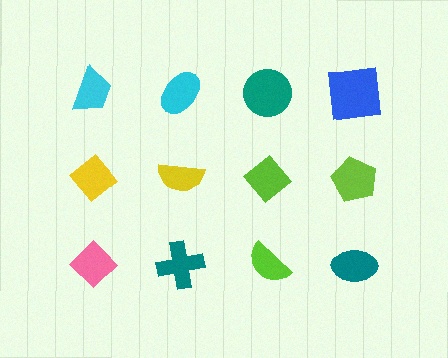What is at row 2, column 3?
A lime diamond.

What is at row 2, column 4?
A lime pentagon.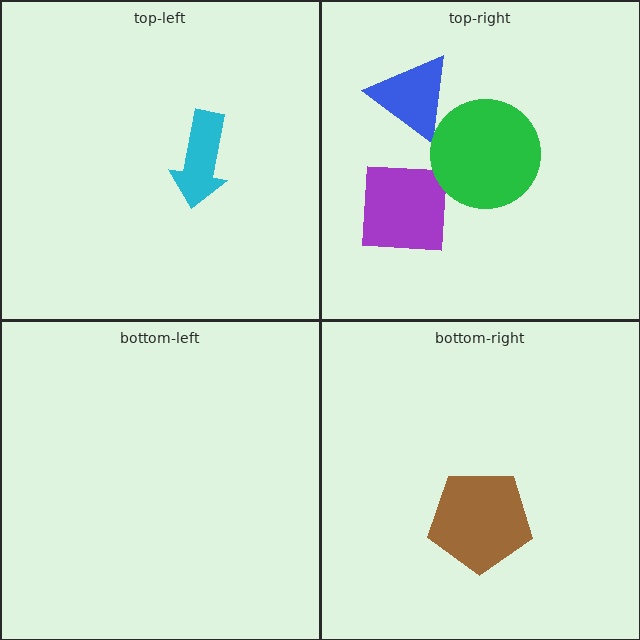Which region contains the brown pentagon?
The bottom-right region.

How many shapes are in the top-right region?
3.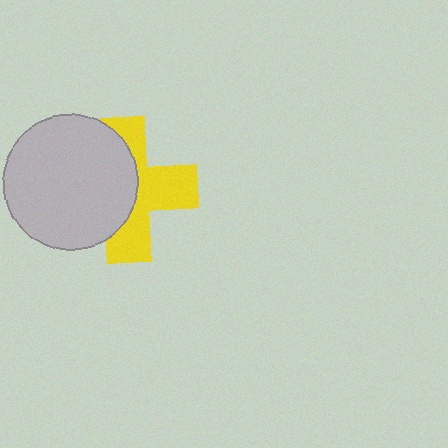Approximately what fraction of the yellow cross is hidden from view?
Roughly 49% of the yellow cross is hidden behind the light gray circle.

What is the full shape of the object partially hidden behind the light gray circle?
The partially hidden object is a yellow cross.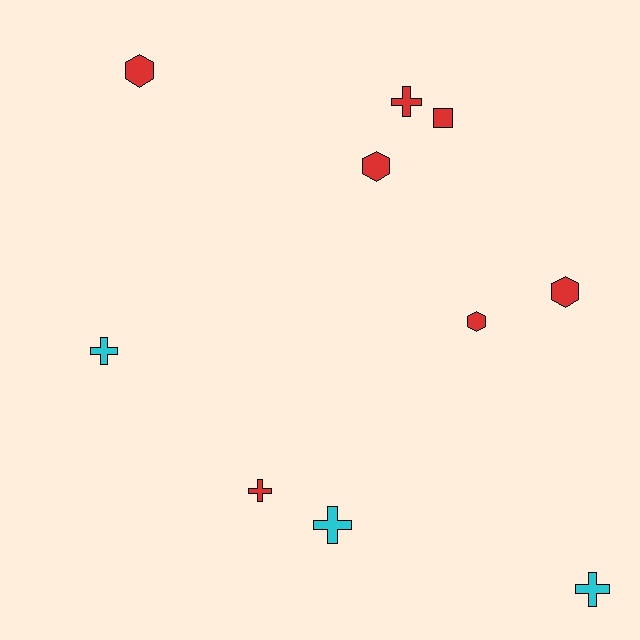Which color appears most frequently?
Red, with 7 objects.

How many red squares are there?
There is 1 red square.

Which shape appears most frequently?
Cross, with 5 objects.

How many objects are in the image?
There are 10 objects.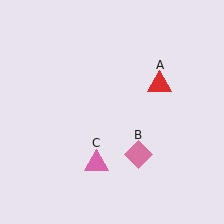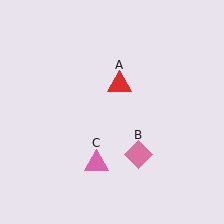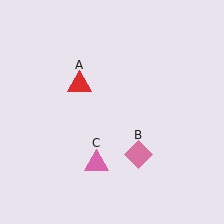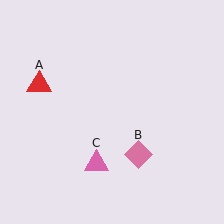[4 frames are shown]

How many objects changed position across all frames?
1 object changed position: red triangle (object A).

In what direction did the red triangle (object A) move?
The red triangle (object A) moved left.